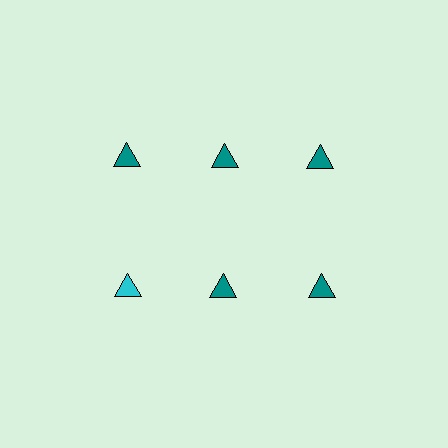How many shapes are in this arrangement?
There are 6 shapes arranged in a grid pattern.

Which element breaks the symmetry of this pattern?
The cyan triangle in the second row, leftmost column breaks the symmetry. All other shapes are teal triangles.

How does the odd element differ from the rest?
It has a different color: cyan instead of teal.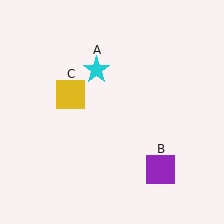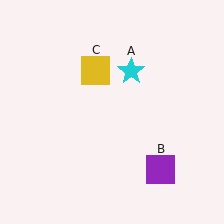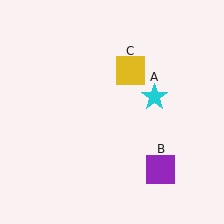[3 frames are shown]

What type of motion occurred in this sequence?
The cyan star (object A), yellow square (object C) rotated clockwise around the center of the scene.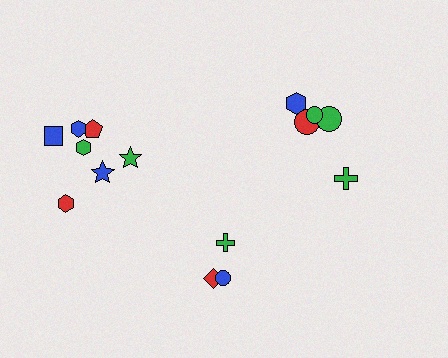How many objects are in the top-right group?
There are 5 objects.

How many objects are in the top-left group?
There are 7 objects.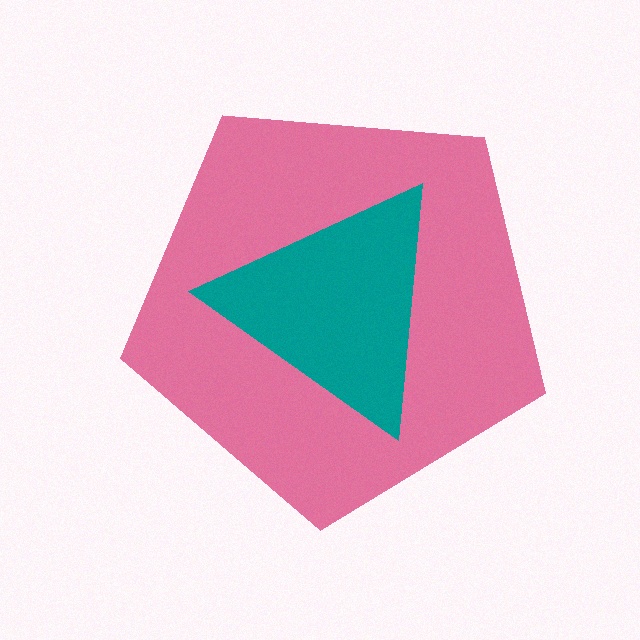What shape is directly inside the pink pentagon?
The teal triangle.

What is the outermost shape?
The pink pentagon.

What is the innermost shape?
The teal triangle.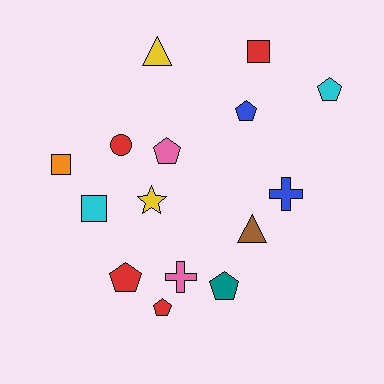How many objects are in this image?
There are 15 objects.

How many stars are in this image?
There is 1 star.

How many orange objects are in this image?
There is 1 orange object.